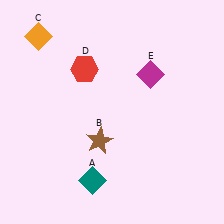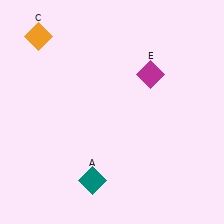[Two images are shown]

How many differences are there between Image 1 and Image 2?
There are 2 differences between the two images.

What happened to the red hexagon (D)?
The red hexagon (D) was removed in Image 2. It was in the top-left area of Image 1.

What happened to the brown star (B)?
The brown star (B) was removed in Image 2. It was in the bottom-left area of Image 1.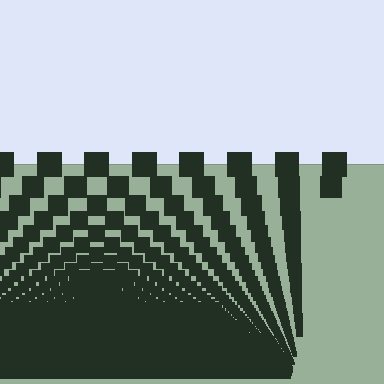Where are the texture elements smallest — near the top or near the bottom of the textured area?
Near the bottom.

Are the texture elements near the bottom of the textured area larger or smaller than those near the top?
Smaller. The gradient is inverted — elements near the bottom are smaller and denser.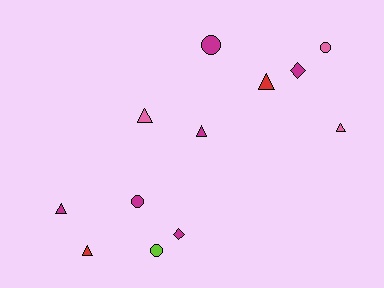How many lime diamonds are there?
There are no lime diamonds.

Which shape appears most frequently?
Triangle, with 6 objects.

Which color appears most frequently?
Magenta, with 6 objects.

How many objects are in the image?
There are 12 objects.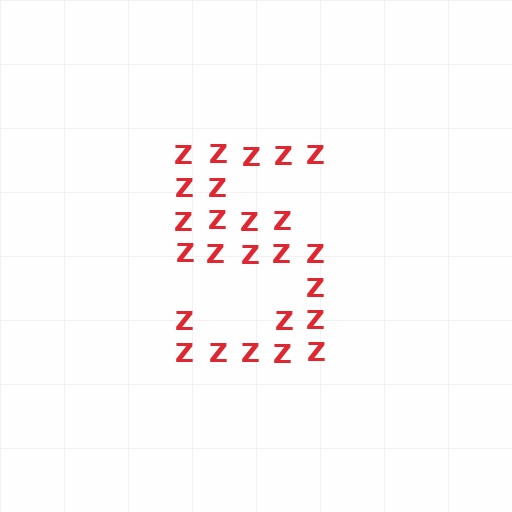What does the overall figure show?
The overall figure shows the digit 5.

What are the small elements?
The small elements are letter Z's.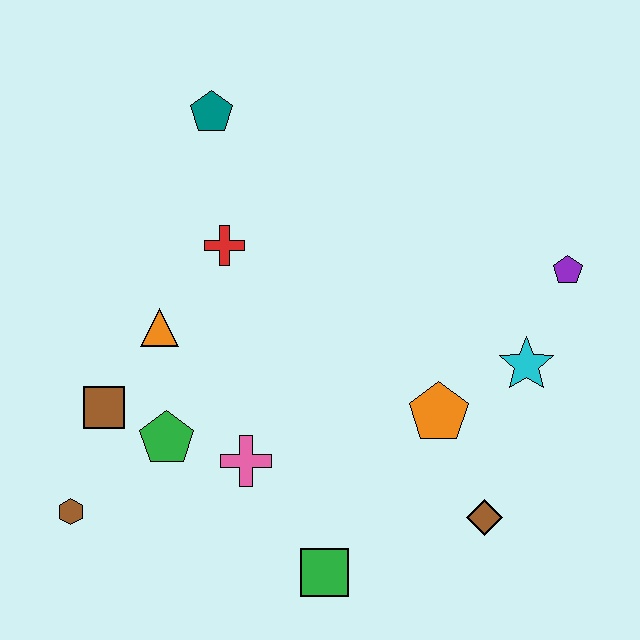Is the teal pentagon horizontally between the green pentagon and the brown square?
No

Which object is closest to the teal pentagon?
The red cross is closest to the teal pentagon.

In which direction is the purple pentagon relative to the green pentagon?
The purple pentagon is to the right of the green pentagon.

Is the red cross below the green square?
No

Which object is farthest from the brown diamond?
The teal pentagon is farthest from the brown diamond.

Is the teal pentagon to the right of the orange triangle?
Yes